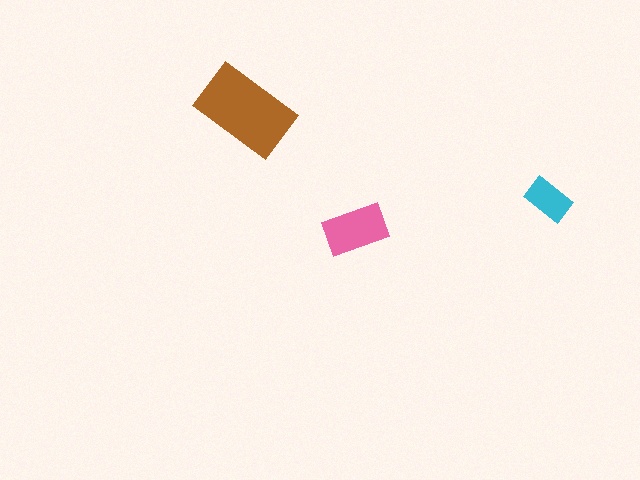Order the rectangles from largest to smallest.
the brown one, the pink one, the cyan one.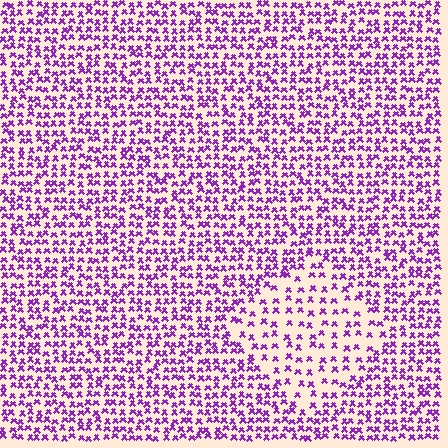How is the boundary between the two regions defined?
The boundary is defined by a change in element density (approximately 1.9x ratio). All elements are the same color, size, and shape.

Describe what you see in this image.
The image contains small purple elements arranged at two different densities. A diamond-shaped region is visible where the elements are less densely packed than the surrounding area.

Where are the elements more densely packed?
The elements are more densely packed outside the diamond boundary.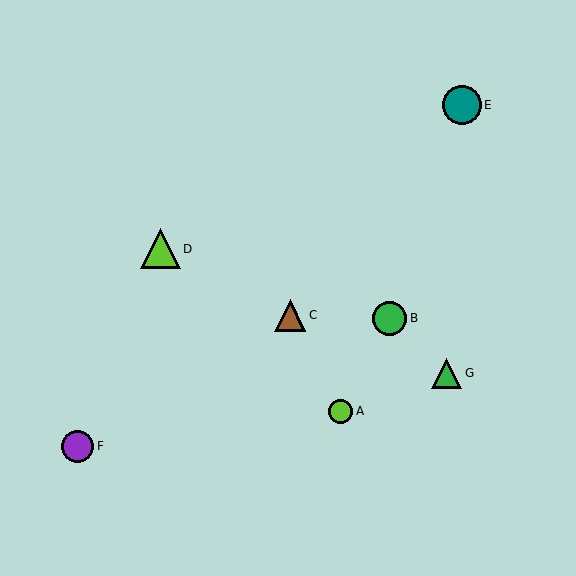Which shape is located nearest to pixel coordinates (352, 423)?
The lime circle (labeled A) at (341, 411) is nearest to that location.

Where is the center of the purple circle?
The center of the purple circle is at (78, 446).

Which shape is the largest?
The lime triangle (labeled D) is the largest.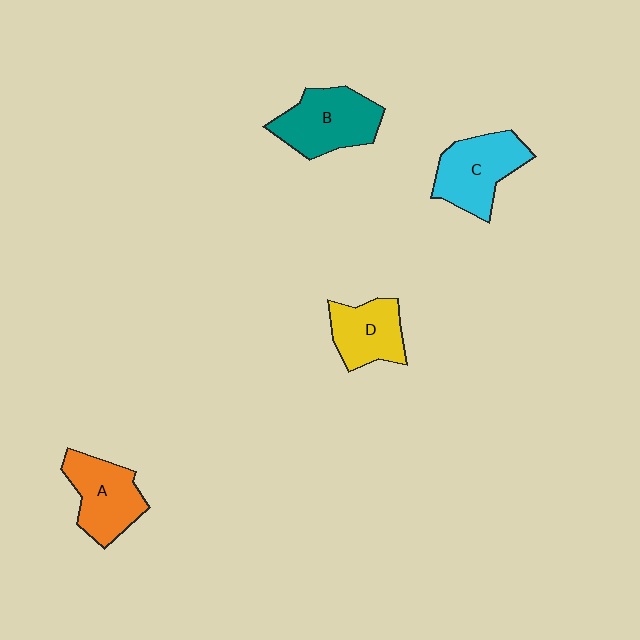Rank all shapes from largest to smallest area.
From largest to smallest: B (teal), C (cyan), A (orange), D (yellow).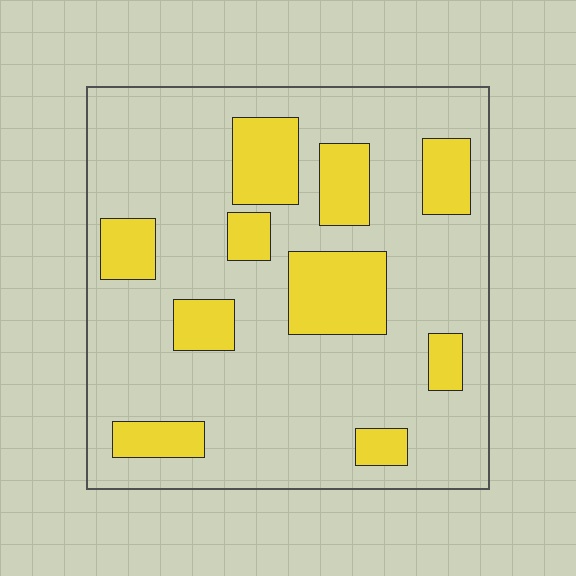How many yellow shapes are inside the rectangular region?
10.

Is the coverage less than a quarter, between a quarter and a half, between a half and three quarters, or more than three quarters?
Less than a quarter.